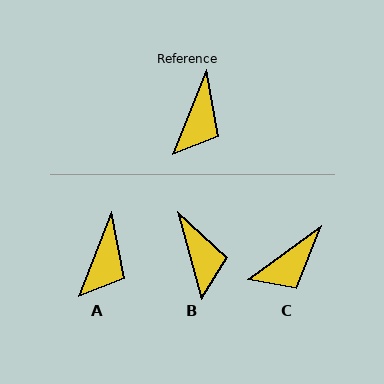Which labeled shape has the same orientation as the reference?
A.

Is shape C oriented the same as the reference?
No, it is off by about 33 degrees.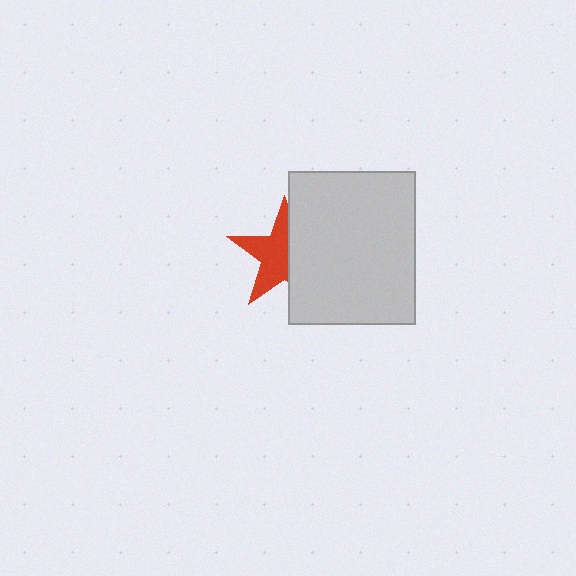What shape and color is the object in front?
The object in front is a light gray rectangle.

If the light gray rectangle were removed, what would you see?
You would see the complete red star.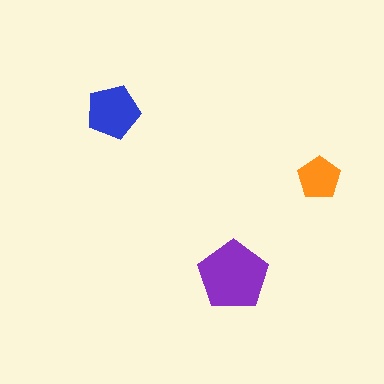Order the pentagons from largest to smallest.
the purple one, the blue one, the orange one.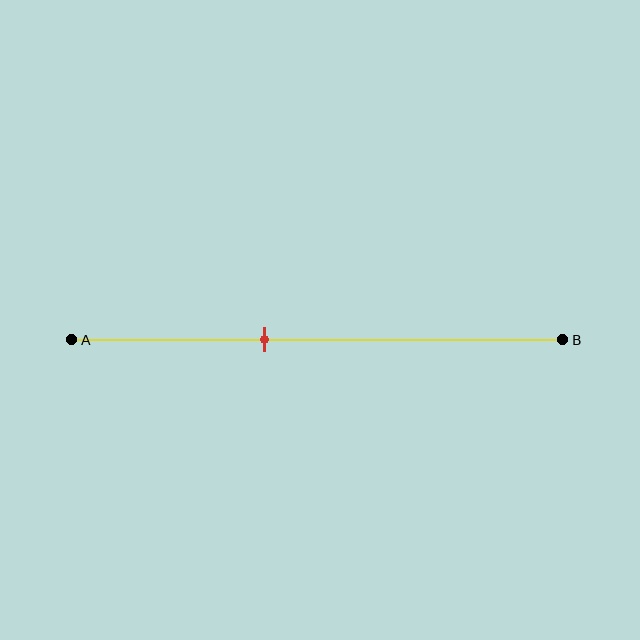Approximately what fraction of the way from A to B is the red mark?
The red mark is approximately 40% of the way from A to B.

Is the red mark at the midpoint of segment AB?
No, the mark is at about 40% from A, not at the 50% midpoint.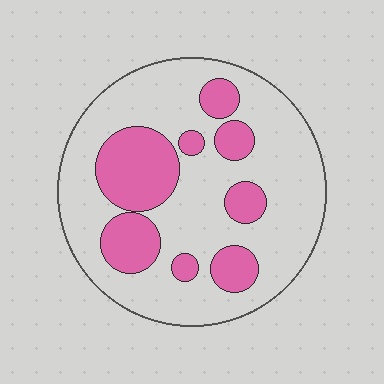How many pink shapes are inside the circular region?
8.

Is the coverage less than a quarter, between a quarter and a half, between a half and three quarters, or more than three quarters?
Between a quarter and a half.